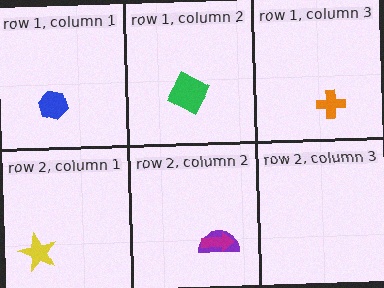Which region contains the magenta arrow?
The row 2, column 2 region.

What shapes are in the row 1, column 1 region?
The blue hexagon.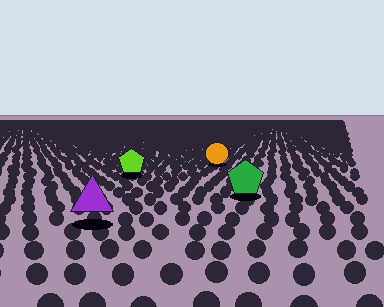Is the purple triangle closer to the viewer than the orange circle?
Yes. The purple triangle is closer — you can tell from the texture gradient: the ground texture is coarser near it.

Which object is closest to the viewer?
The purple triangle is closest. The texture marks near it are larger and more spread out.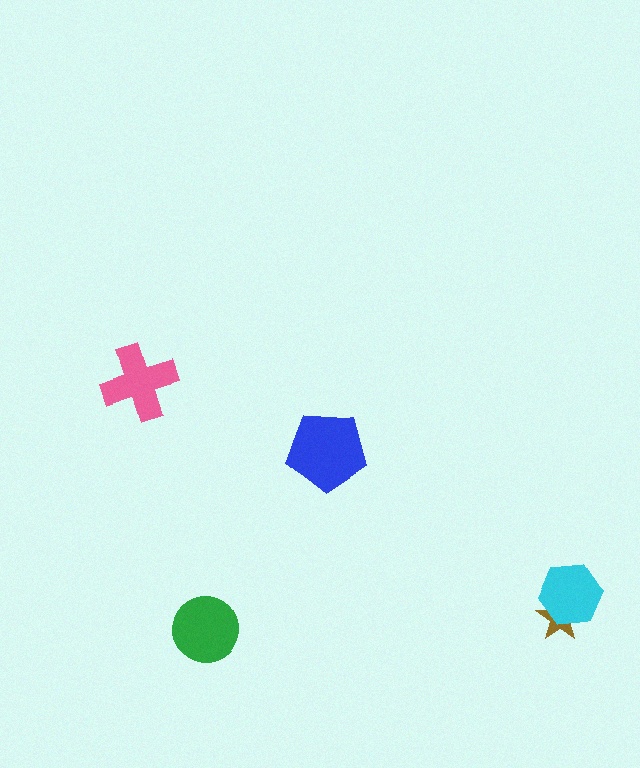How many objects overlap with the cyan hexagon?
1 object overlaps with the cyan hexagon.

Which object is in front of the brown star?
The cyan hexagon is in front of the brown star.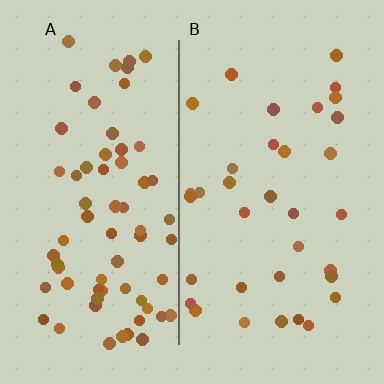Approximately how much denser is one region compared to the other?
Approximately 2.0× — region A over region B.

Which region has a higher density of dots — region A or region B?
A (the left).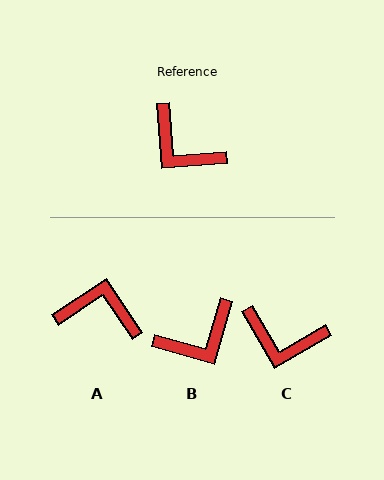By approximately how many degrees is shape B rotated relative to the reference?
Approximately 70 degrees counter-clockwise.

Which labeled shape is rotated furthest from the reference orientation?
A, about 150 degrees away.